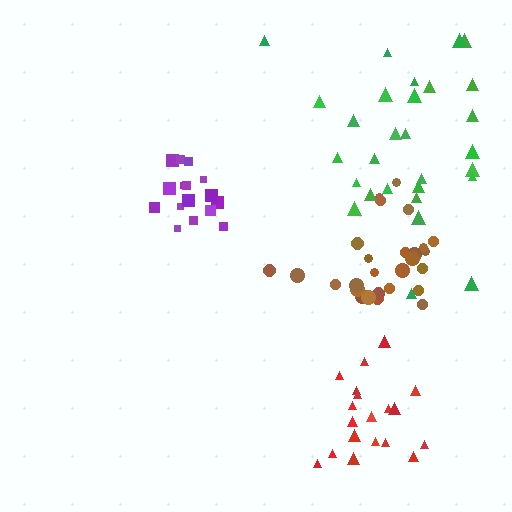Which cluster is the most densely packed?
Purple.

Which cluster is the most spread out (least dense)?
Green.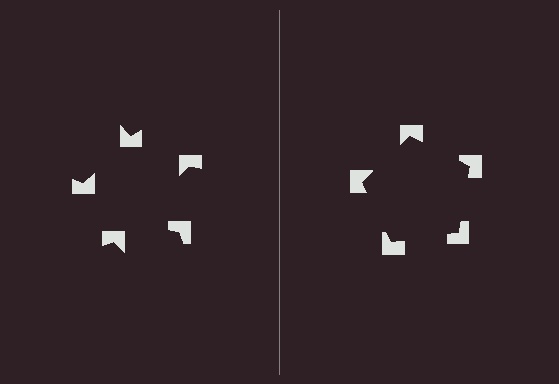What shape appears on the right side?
An illusory pentagon.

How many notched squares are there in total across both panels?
10 — 5 on each side.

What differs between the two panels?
The notched squares are positioned identically on both sides; only the wedge orientations differ. On the right they align to a pentagon; on the left they are misaligned.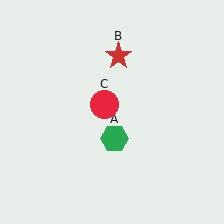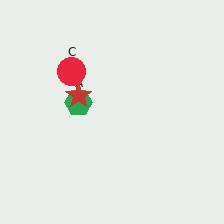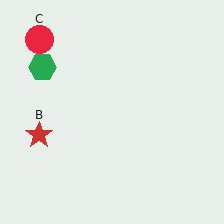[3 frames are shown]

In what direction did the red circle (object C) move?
The red circle (object C) moved up and to the left.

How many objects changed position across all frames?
3 objects changed position: green hexagon (object A), red star (object B), red circle (object C).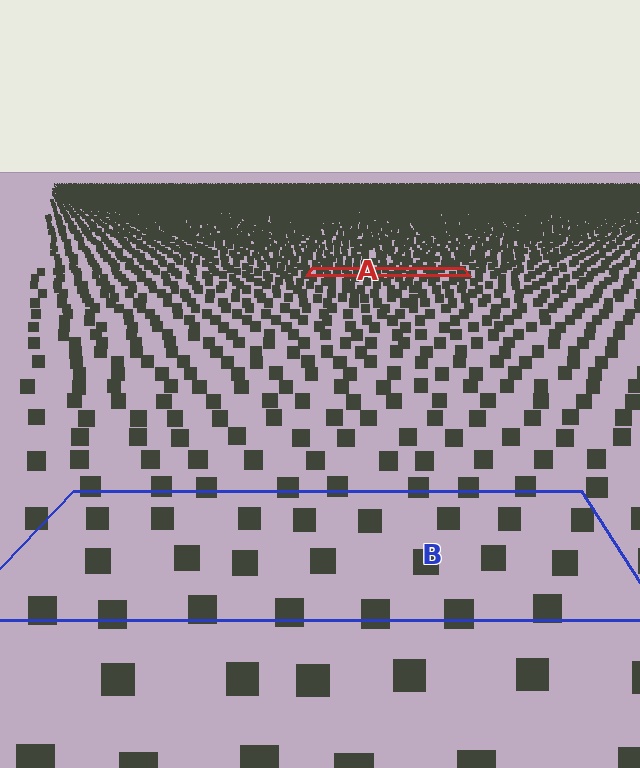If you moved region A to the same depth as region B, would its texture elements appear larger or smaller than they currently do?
They would appear larger. At a closer depth, the same texture elements are projected at a bigger on-screen size.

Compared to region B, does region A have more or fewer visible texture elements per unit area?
Region A has more texture elements per unit area — they are packed more densely because it is farther away.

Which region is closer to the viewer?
Region B is closer. The texture elements there are larger and more spread out.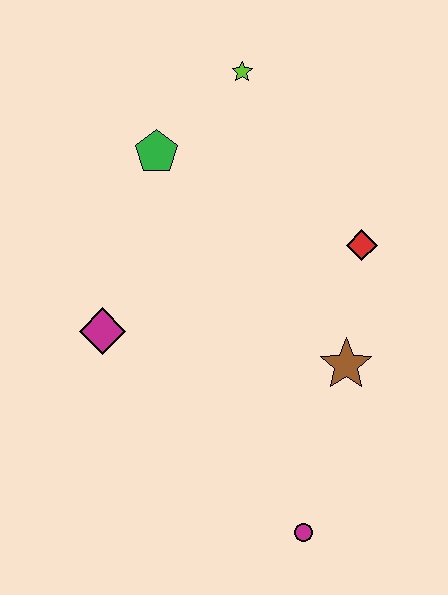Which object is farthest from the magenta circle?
The lime star is farthest from the magenta circle.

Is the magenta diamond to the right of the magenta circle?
No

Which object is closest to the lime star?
The green pentagon is closest to the lime star.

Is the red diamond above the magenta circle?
Yes